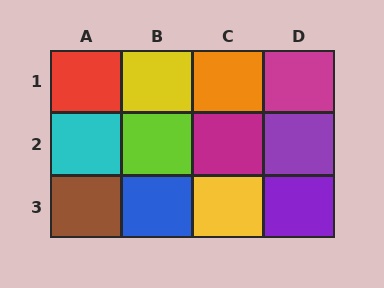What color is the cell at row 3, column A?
Brown.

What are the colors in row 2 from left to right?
Cyan, lime, magenta, purple.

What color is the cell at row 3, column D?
Purple.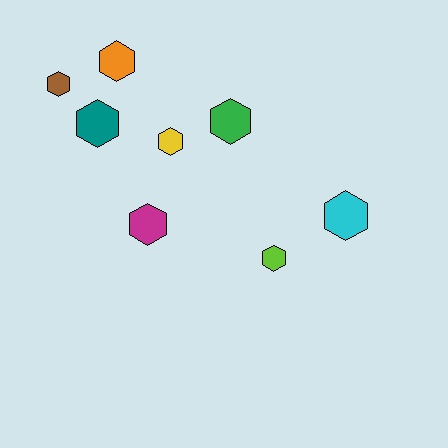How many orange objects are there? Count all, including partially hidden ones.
There is 1 orange object.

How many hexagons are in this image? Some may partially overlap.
There are 8 hexagons.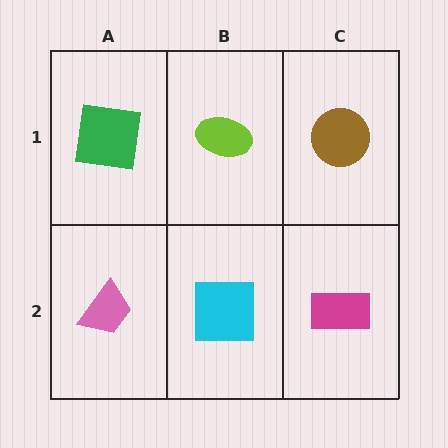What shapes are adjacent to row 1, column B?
A cyan square (row 2, column B), a green square (row 1, column A), a brown circle (row 1, column C).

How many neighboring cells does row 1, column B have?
3.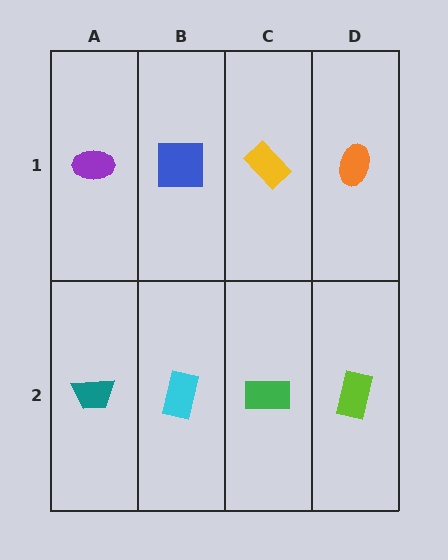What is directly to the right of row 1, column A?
A blue square.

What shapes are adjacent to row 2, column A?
A purple ellipse (row 1, column A), a cyan rectangle (row 2, column B).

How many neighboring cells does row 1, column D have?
2.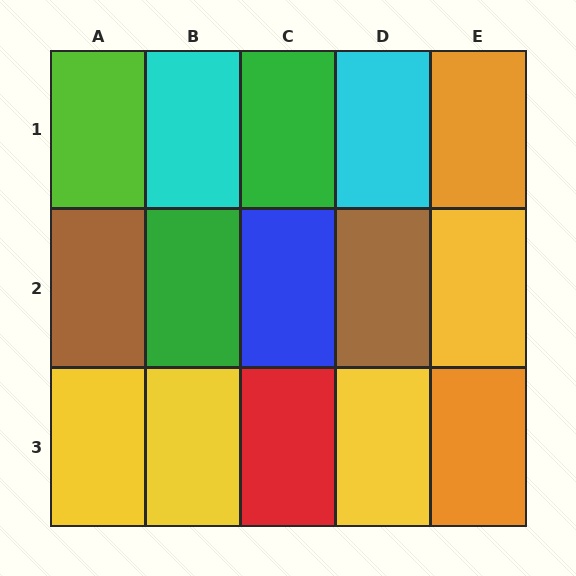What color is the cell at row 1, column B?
Cyan.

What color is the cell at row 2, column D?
Brown.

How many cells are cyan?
2 cells are cyan.